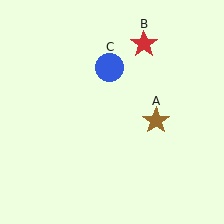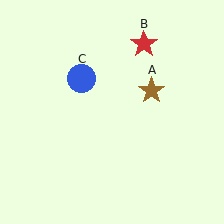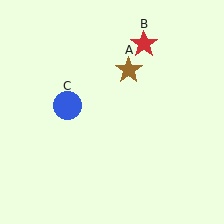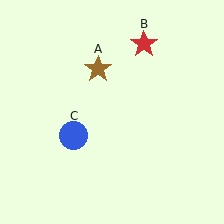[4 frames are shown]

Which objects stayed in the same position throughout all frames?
Red star (object B) remained stationary.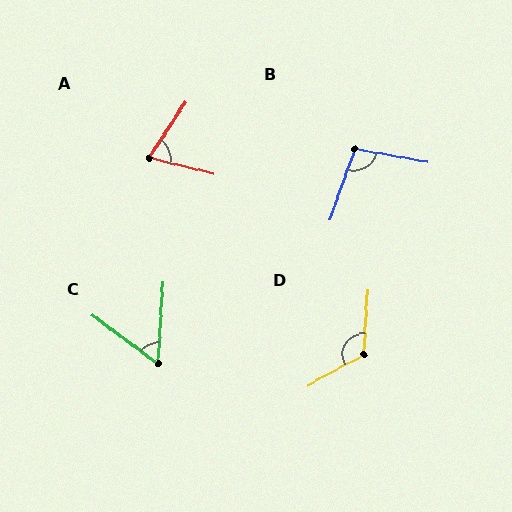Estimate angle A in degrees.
Approximately 70 degrees.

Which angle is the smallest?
C, at approximately 57 degrees.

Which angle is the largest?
D, at approximately 122 degrees.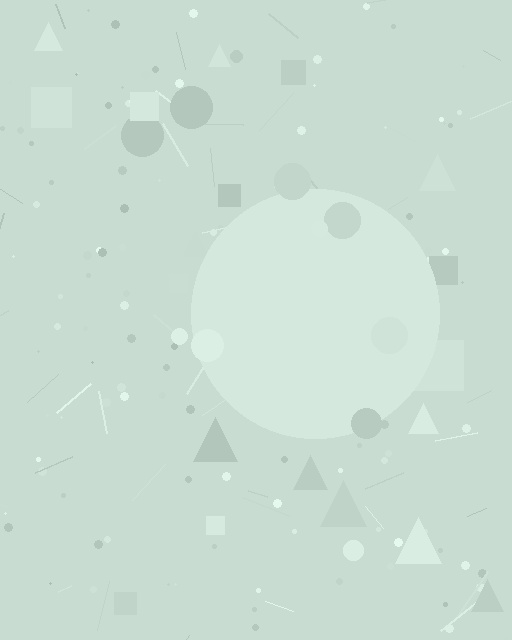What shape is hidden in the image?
A circle is hidden in the image.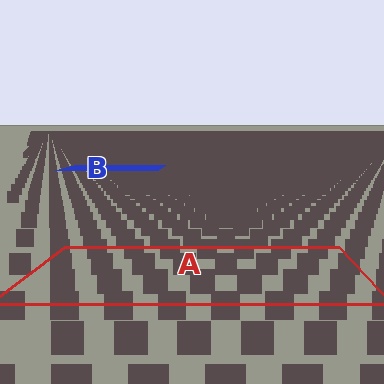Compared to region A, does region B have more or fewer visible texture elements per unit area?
Region B has more texture elements per unit area — they are packed more densely because it is farther away.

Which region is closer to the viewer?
Region A is closer. The texture elements there are larger and more spread out.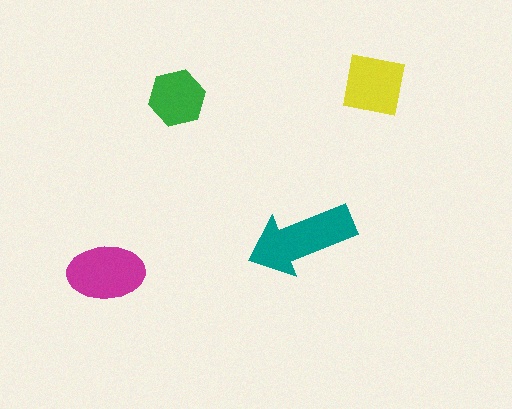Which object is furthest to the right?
The yellow square is rightmost.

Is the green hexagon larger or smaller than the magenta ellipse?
Smaller.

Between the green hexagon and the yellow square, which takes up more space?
The yellow square.